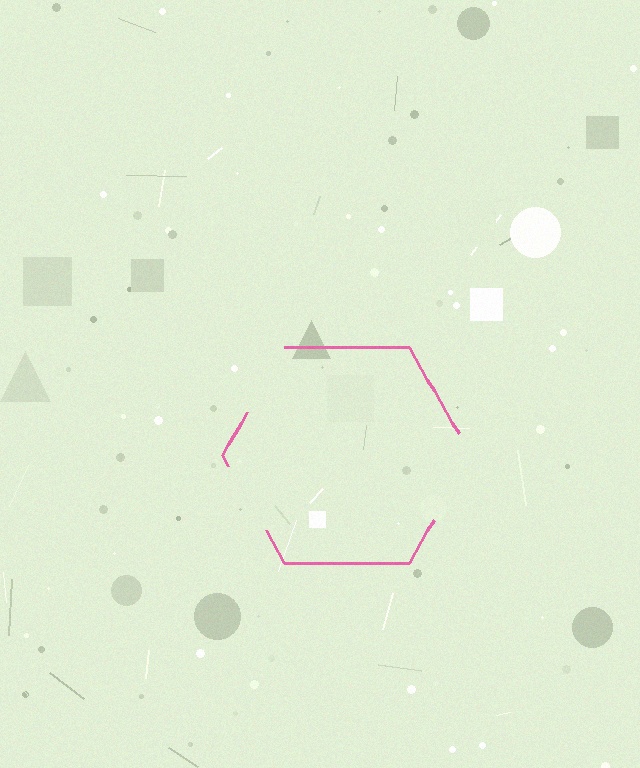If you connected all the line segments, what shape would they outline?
They would outline a hexagon.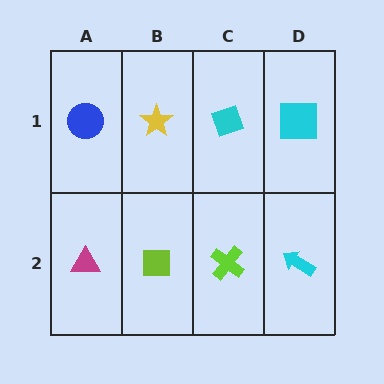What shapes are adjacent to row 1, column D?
A cyan arrow (row 2, column D), a cyan diamond (row 1, column C).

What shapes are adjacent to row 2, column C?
A cyan diamond (row 1, column C), a lime square (row 2, column B), a cyan arrow (row 2, column D).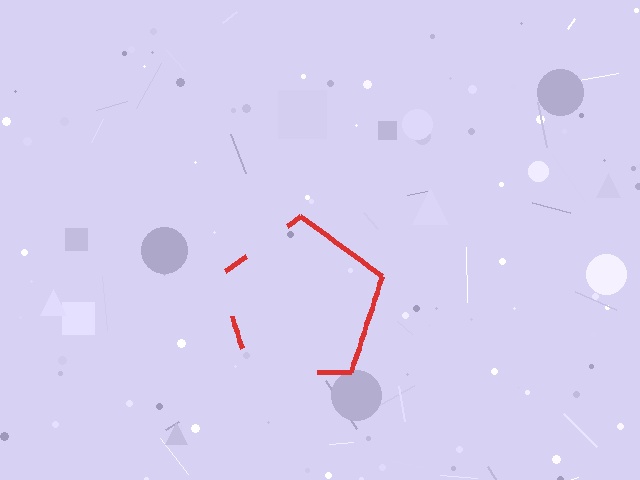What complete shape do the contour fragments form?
The contour fragments form a pentagon.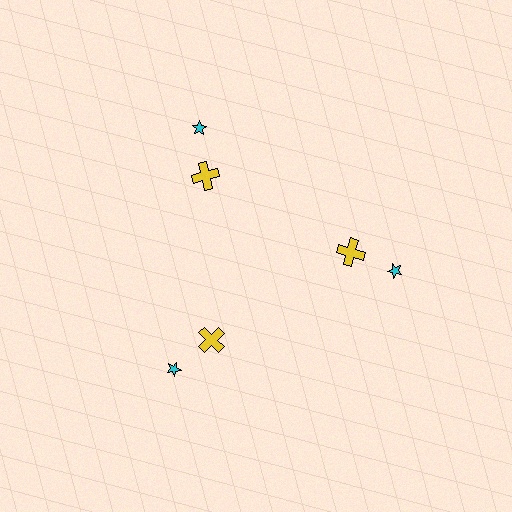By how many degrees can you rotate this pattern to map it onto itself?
The pattern maps onto itself every 120 degrees of rotation.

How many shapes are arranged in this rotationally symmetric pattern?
There are 6 shapes, arranged in 3 groups of 2.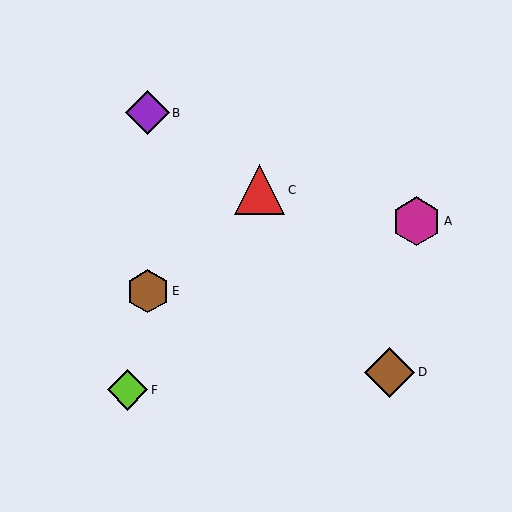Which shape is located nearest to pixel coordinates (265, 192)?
The red triangle (labeled C) at (260, 190) is nearest to that location.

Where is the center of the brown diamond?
The center of the brown diamond is at (390, 372).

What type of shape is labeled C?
Shape C is a red triangle.